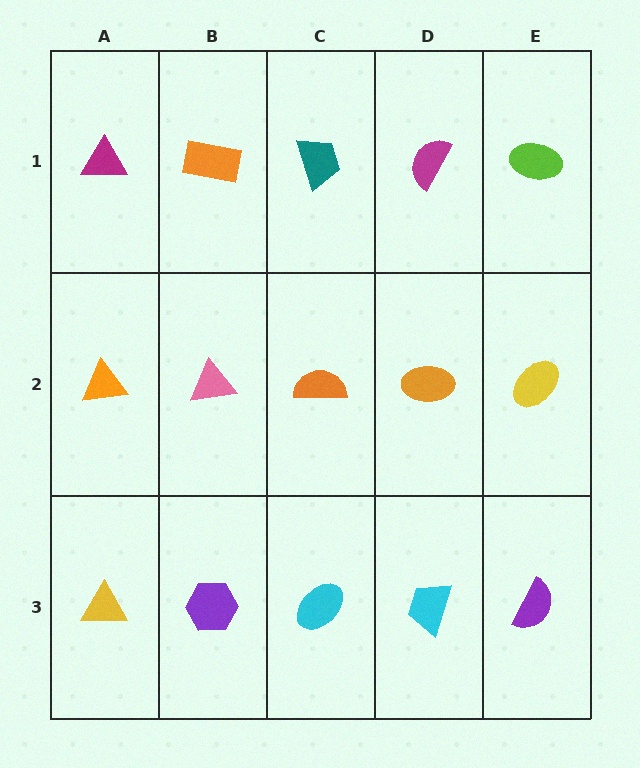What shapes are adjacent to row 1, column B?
A pink triangle (row 2, column B), a magenta triangle (row 1, column A), a teal trapezoid (row 1, column C).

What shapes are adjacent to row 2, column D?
A magenta semicircle (row 1, column D), a cyan trapezoid (row 3, column D), an orange semicircle (row 2, column C), a yellow ellipse (row 2, column E).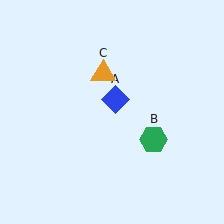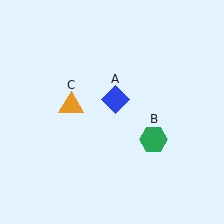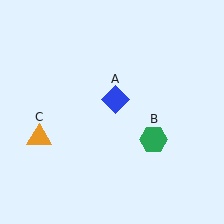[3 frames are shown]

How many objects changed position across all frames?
1 object changed position: orange triangle (object C).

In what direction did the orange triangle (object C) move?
The orange triangle (object C) moved down and to the left.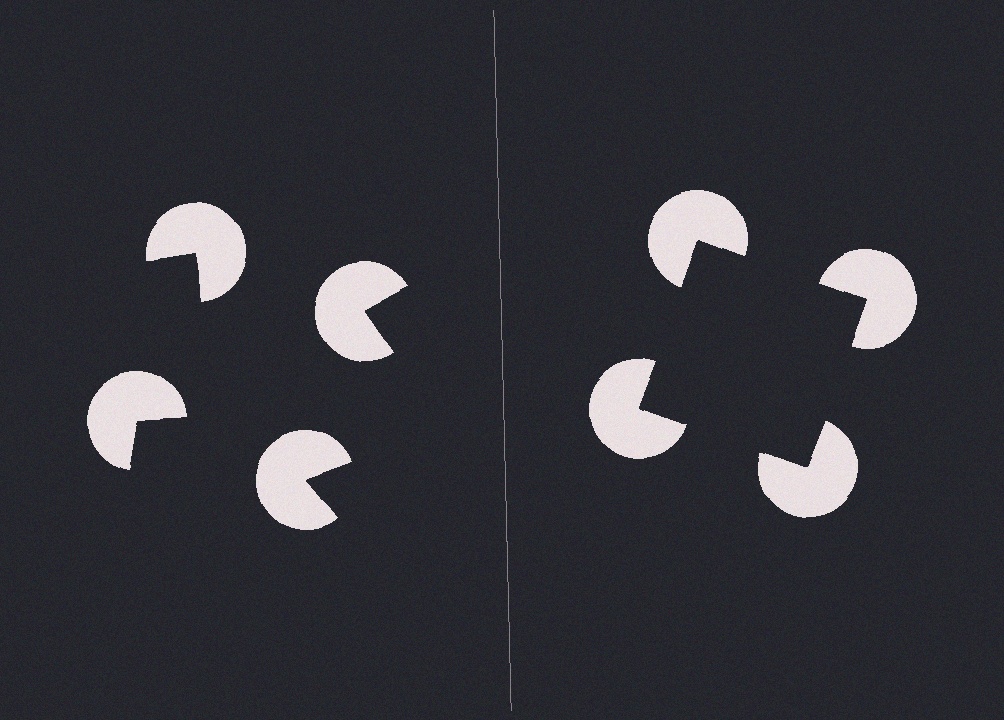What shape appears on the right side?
An illusory square.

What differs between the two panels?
The pac-man discs are positioned identically on both sides; only the wedge orientations differ. On the right they align to a square; on the left they are misaligned.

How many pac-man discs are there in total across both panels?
8 — 4 on each side.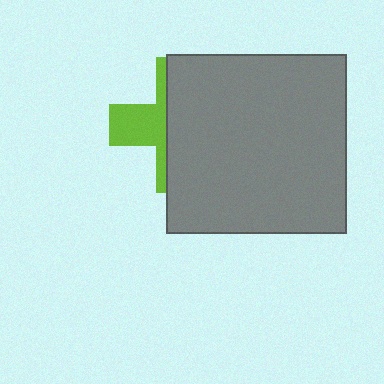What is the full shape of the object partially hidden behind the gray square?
The partially hidden object is a lime cross.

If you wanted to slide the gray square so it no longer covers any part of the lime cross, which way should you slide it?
Slide it right — that is the most direct way to separate the two shapes.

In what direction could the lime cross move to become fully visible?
The lime cross could move left. That would shift it out from behind the gray square entirely.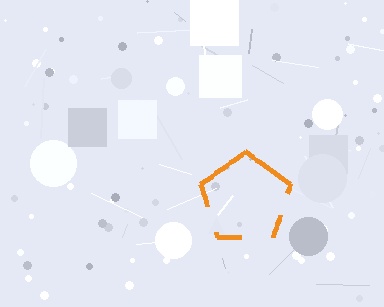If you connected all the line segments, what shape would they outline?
They would outline a pentagon.